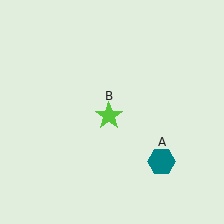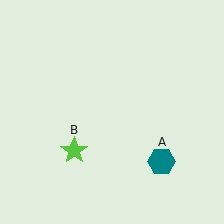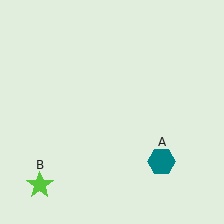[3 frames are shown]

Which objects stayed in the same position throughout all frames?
Teal hexagon (object A) remained stationary.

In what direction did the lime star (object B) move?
The lime star (object B) moved down and to the left.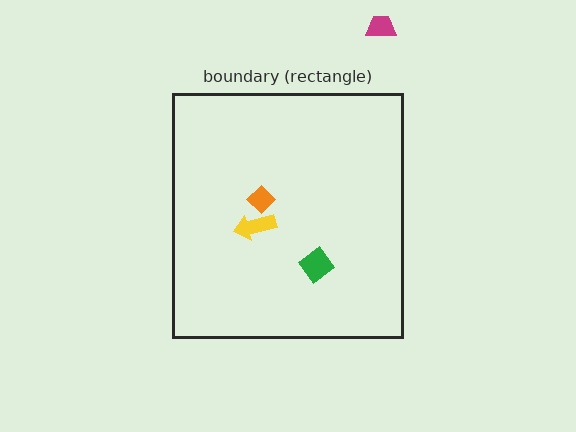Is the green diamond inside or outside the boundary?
Inside.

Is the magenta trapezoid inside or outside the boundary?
Outside.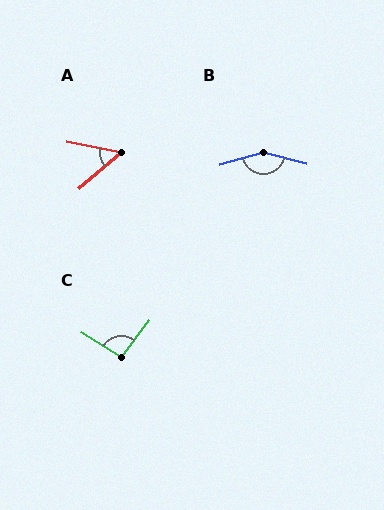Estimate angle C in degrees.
Approximately 94 degrees.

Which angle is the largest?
B, at approximately 151 degrees.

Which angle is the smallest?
A, at approximately 52 degrees.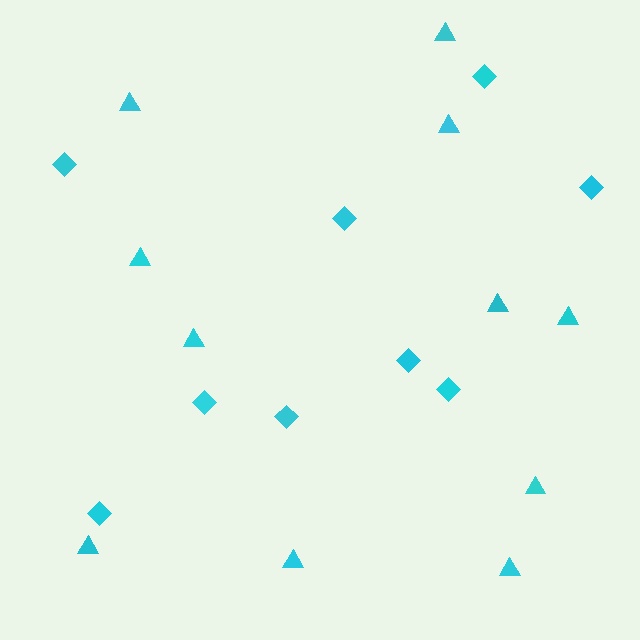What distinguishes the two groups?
There are 2 groups: one group of diamonds (9) and one group of triangles (11).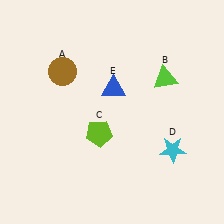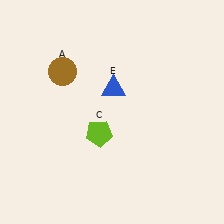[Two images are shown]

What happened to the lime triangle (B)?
The lime triangle (B) was removed in Image 2. It was in the top-right area of Image 1.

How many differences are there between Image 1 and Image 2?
There are 2 differences between the two images.